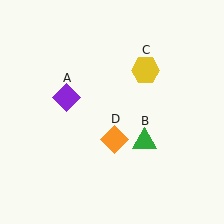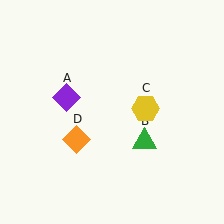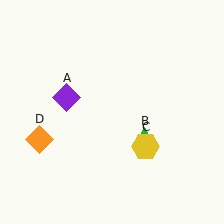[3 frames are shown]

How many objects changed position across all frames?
2 objects changed position: yellow hexagon (object C), orange diamond (object D).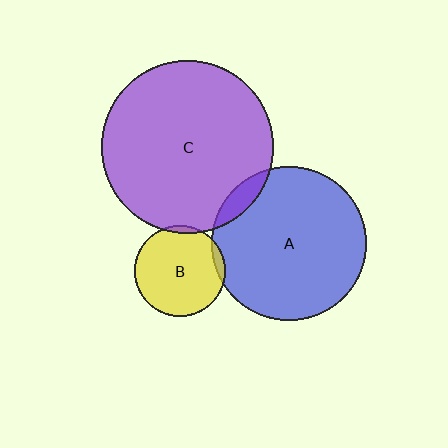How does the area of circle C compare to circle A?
Approximately 1.2 times.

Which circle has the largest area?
Circle C (purple).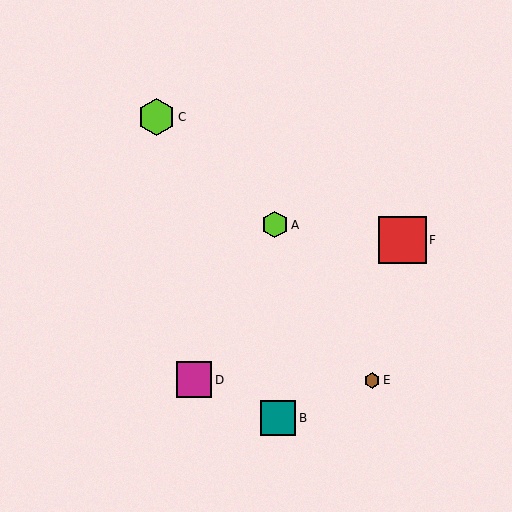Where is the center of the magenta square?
The center of the magenta square is at (194, 380).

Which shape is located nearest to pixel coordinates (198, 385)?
The magenta square (labeled D) at (194, 380) is nearest to that location.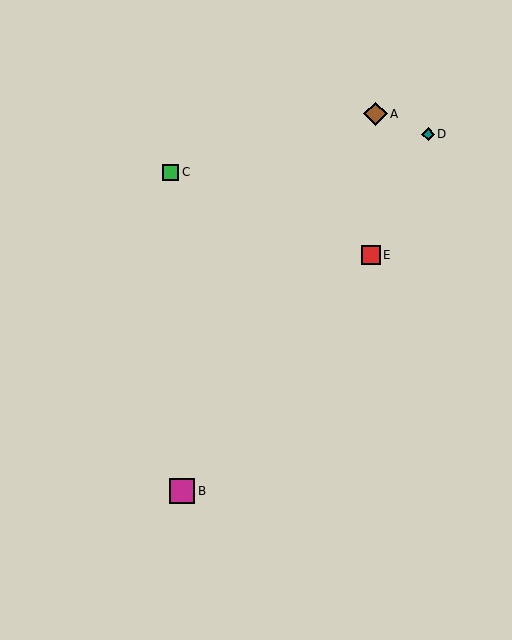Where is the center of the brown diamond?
The center of the brown diamond is at (376, 114).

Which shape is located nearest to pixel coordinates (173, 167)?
The green square (labeled C) at (171, 172) is nearest to that location.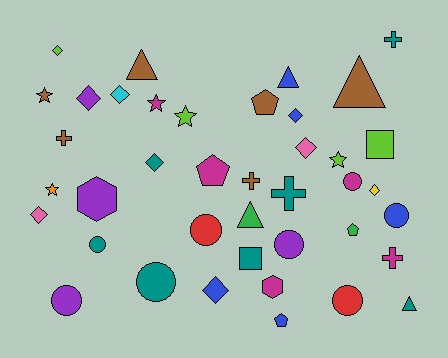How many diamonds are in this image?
There are 9 diamonds.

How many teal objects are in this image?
There are 7 teal objects.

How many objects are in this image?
There are 40 objects.